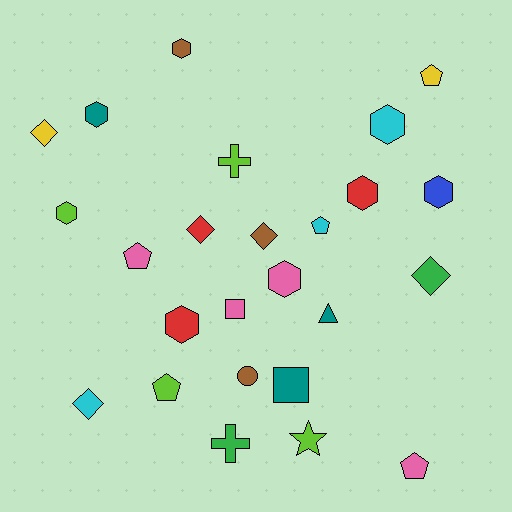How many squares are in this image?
There are 2 squares.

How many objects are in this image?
There are 25 objects.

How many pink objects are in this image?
There are 4 pink objects.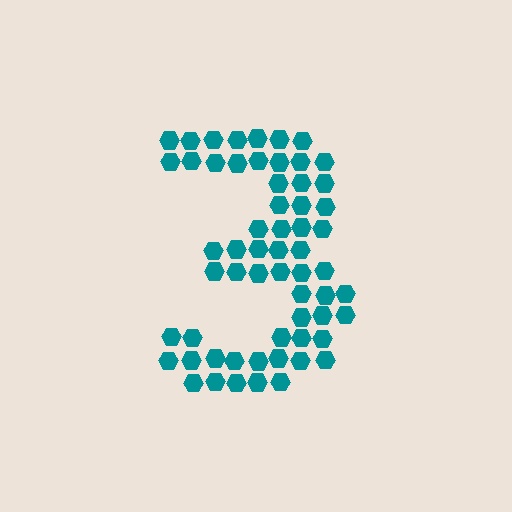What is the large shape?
The large shape is the digit 3.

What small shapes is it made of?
It is made of small hexagons.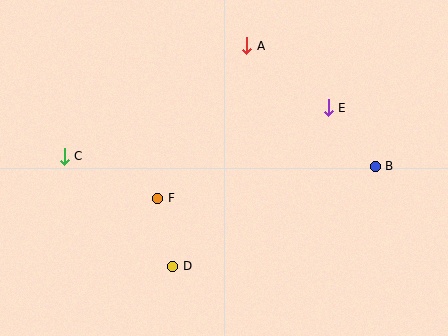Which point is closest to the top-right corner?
Point E is closest to the top-right corner.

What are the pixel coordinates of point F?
Point F is at (158, 198).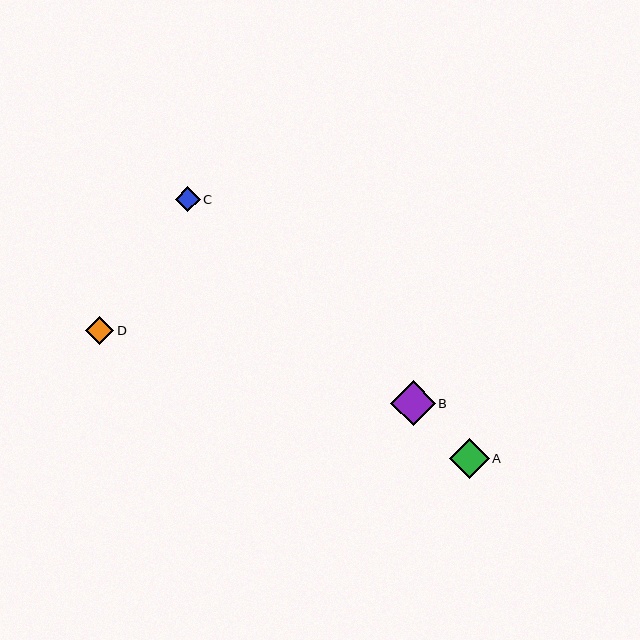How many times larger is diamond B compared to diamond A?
Diamond B is approximately 1.1 times the size of diamond A.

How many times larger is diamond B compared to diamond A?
Diamond B is approximately 1.1 times the size of diamond A.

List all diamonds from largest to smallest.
From largest to smallest: B, A, D, C.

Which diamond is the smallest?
Diamond C is the smallest with a size of approximately 25 pixels.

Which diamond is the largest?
Diamond B is the largest with a size of approximately 44 pixels.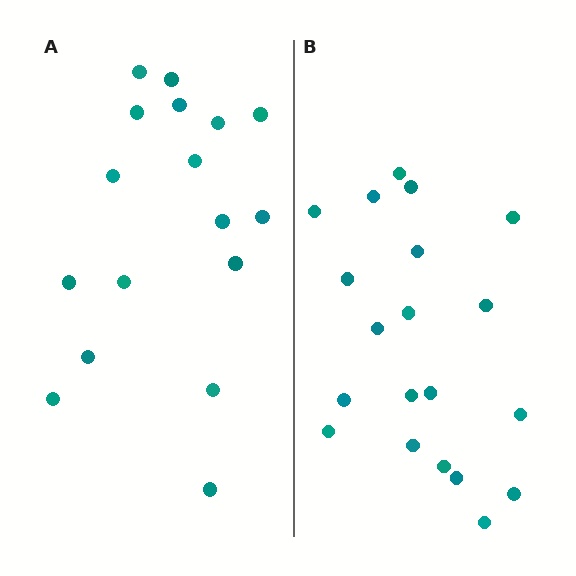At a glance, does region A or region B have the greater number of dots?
Region B (the right region) has more dots.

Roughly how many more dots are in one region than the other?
Region B has just a few more — roughly 2 or 3 more dots than region A.